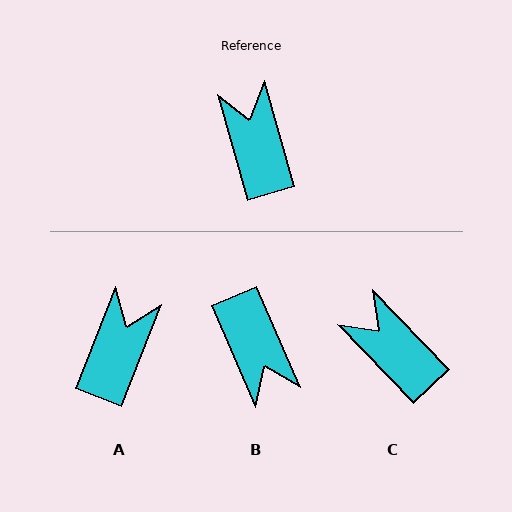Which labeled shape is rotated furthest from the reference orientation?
B, about 173 degrees away.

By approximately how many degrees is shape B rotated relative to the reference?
Approximately 173 degrees clockwise.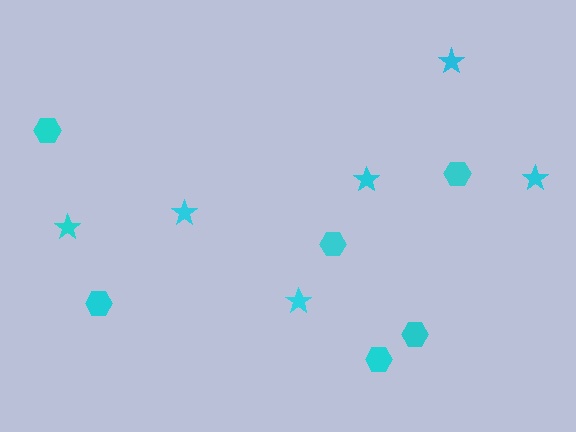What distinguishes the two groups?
There are 2 groups: one group of hexagons (6) and one group of stars (6).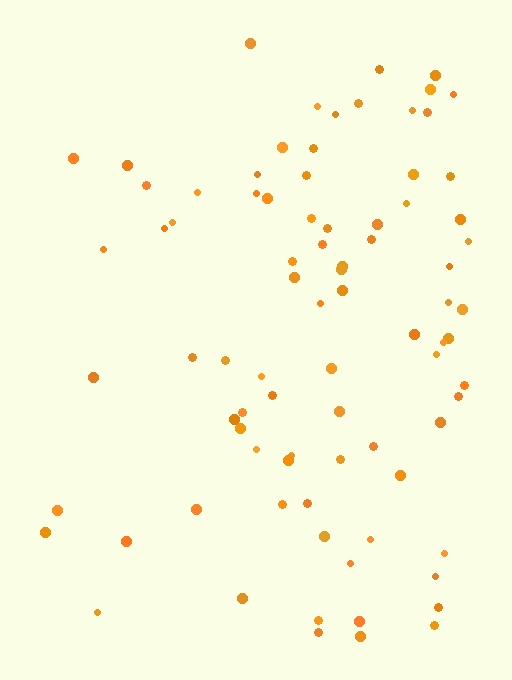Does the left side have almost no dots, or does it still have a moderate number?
Still a moderate number, just noticeably fewer than the right.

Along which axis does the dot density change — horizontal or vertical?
Horizontal.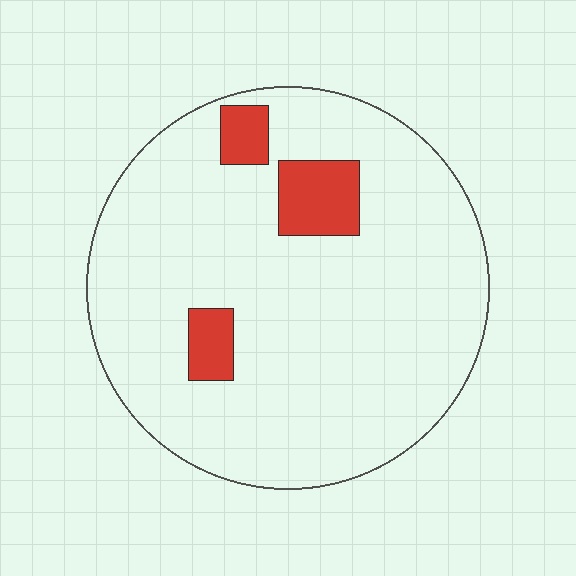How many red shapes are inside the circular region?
3.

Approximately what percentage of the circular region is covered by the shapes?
Approximately 10%.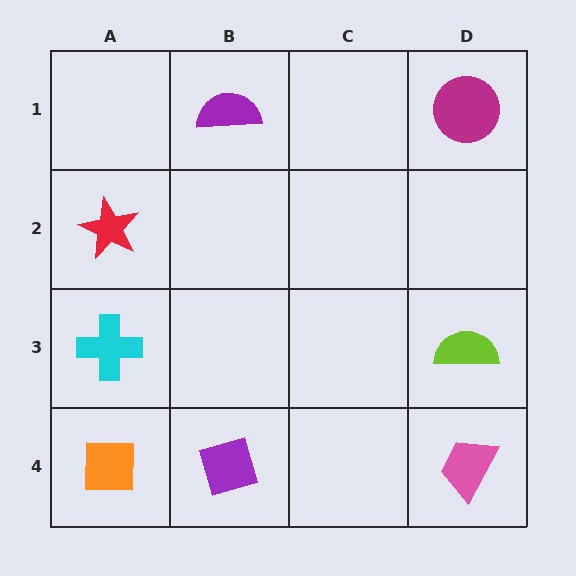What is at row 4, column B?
A purple diamond.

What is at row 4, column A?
An orange square.